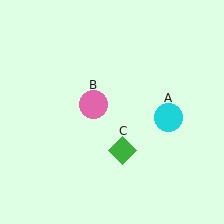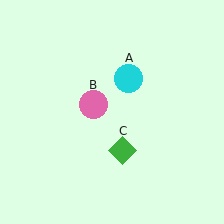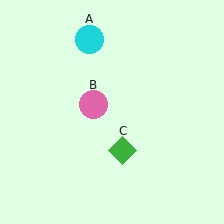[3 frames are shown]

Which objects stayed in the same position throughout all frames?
Pink circle (object B) and green diamond (object C) remained stationary.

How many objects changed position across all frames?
1 object changed position: cyan circle (object A).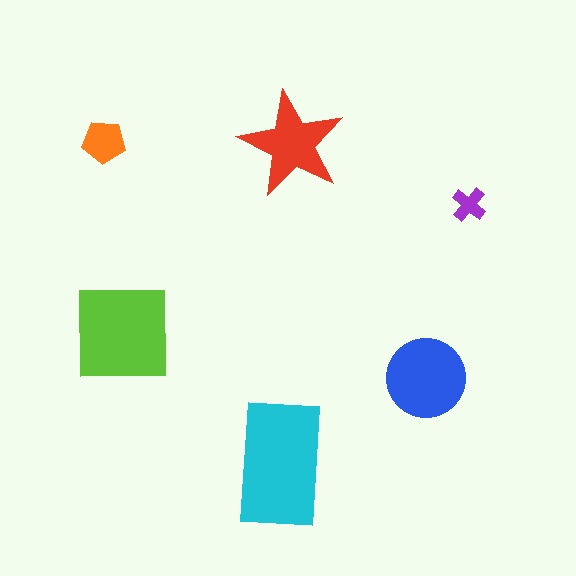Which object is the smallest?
The purple cross.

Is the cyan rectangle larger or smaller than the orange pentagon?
Larger.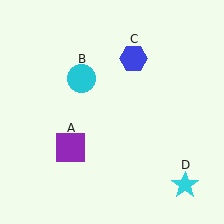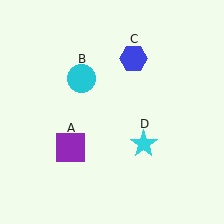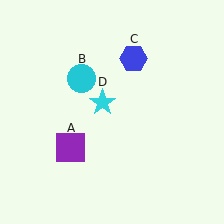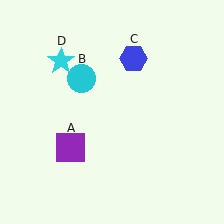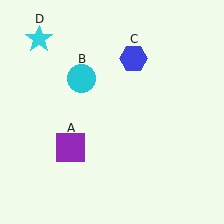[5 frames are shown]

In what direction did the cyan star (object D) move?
The cyan star (object D) moved up and to the left.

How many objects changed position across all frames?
1 object changed position: cyan star (object D).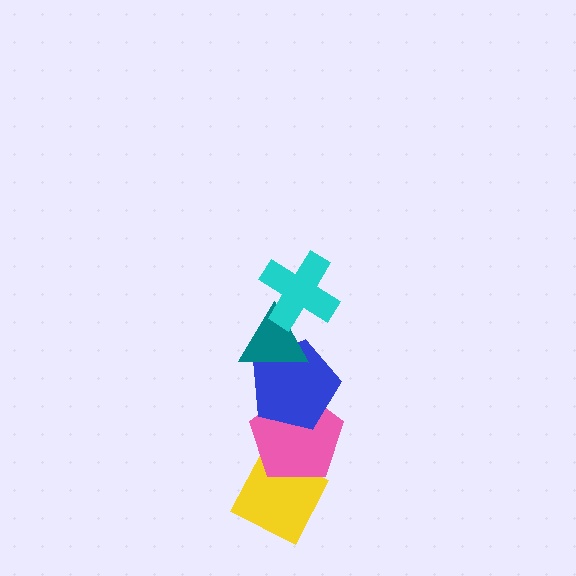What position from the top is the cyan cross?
The cyan cross is 1st from the top.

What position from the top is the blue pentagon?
The blue pentagon is 3rd from the top.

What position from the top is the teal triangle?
The teal triangle is 2nd from the top.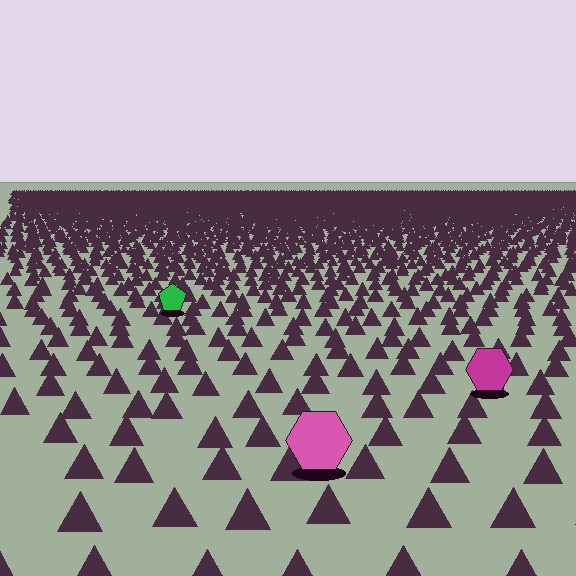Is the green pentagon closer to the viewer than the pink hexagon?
No. The pink hexagon is closer — you can tell from the texture gradient: the ground texture is coarser near it.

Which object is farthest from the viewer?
The green pentagon is farthest from the viewer. It appears smaller and the ground texture around it is denser.